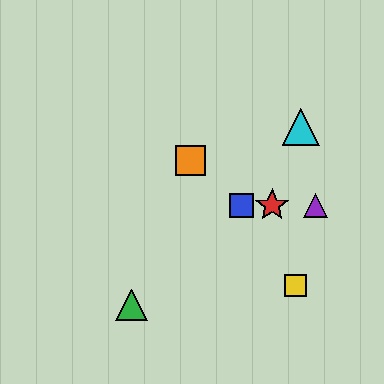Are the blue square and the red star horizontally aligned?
Yes, both are at y≈205.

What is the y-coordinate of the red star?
The red star is at y≈205.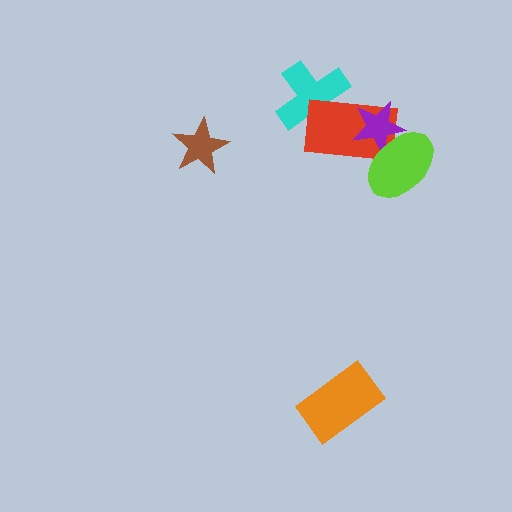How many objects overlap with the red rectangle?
3 objects overlap with the red rectangle.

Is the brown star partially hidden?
No, no other shape covers it.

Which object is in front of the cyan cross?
The red rectangle is in front of the cyan cross.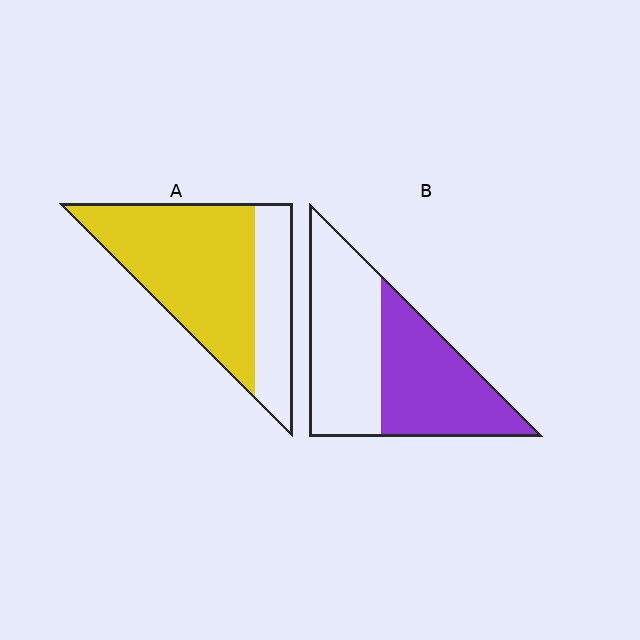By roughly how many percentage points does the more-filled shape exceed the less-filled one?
By roughly 20 percentage points (A over B).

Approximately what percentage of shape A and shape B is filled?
A is approximately 70% and B is approximately 50%.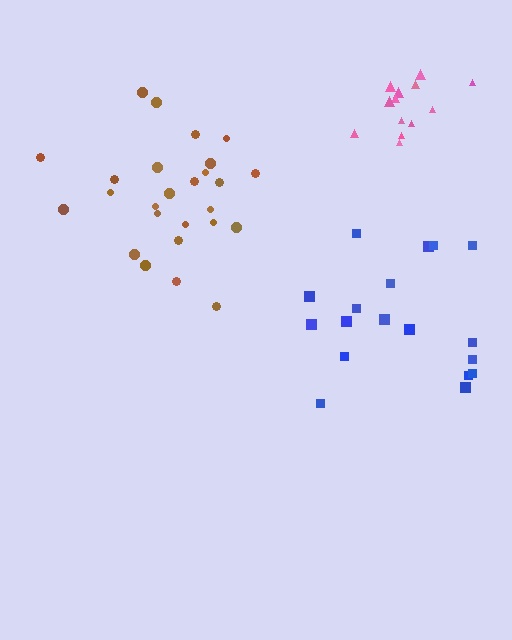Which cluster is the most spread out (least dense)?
Blue.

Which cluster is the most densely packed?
Pink.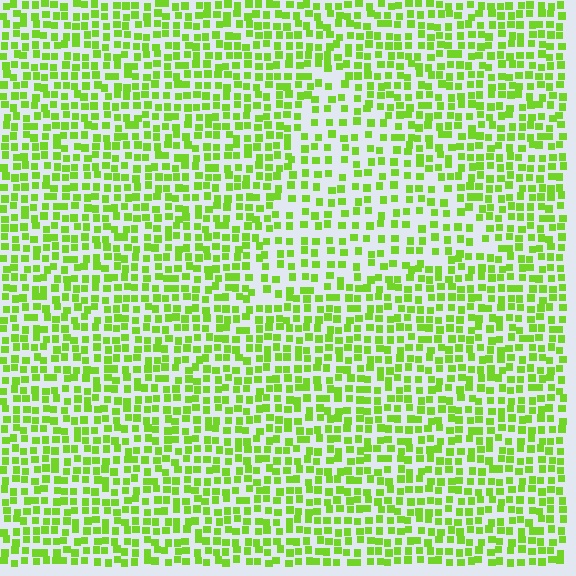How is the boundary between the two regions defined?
The boundary is defined by a change in element density (approximately 1.6x ratio). All elements are the same color, size, and shape.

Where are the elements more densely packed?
The elements are more densely packed outside the triangle boundary.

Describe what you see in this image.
The image contains small lime elements arranged at two different densities. A triangle-shaped region is visible where the elements are less densely packed than the surrounding area.